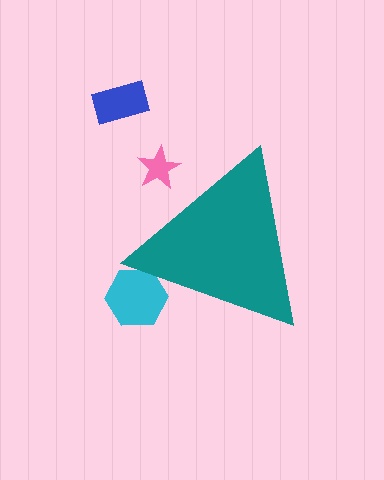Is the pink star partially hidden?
Yes, the pink star is partially hidden behind the teal triangle.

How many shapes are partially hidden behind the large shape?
2 shapes are partially hidden.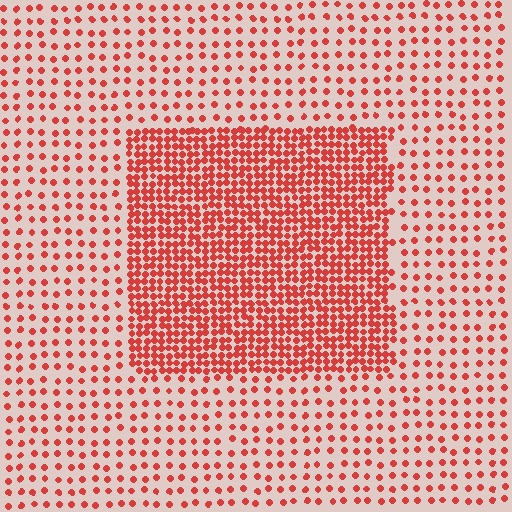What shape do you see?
I see a rectangle.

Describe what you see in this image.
The image contains small red elements arranged at two different densities. A rectangle-shaped region is visible where the elements are more densely packed than the surrounding area.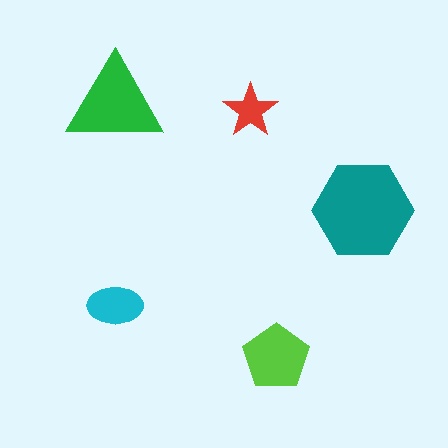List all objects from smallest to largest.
The red star, the cyan ellipse, the lime pentagon, the green triangle, the teal hexagon.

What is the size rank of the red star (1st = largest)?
5th.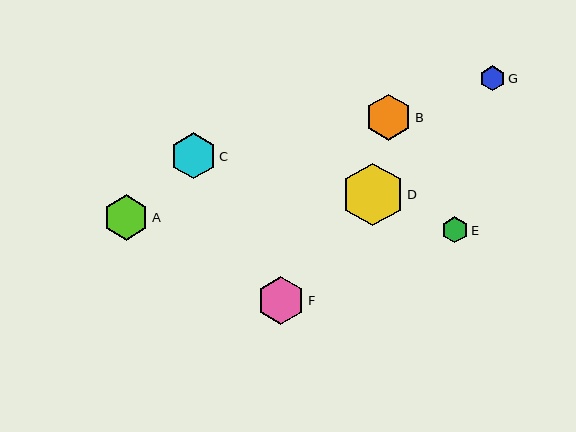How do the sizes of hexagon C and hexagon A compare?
Hexagon C and hexagon A are approximately the same size.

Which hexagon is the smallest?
Hexagon G is the smallest with a size of approximately 25 pixels.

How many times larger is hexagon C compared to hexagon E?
Hexagon C is approximately 1.7 times the size of hexagon E.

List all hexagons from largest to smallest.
From largest to smallest: D, F, B, C, A, E, G.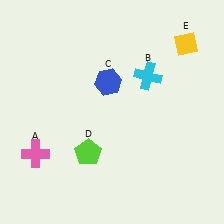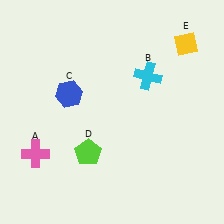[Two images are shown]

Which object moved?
The blue hexagon (C) moved left.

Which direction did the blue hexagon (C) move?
The blue hexagon (C) moved left.